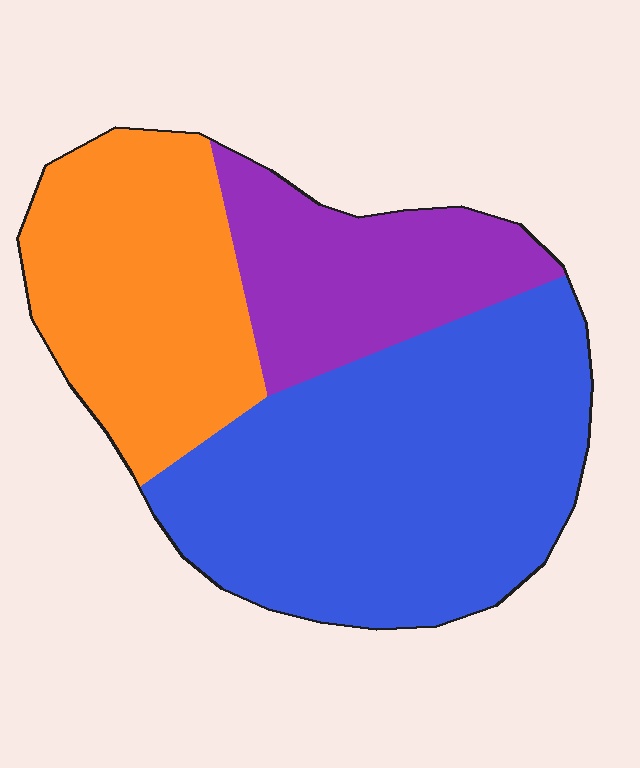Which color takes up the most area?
Blue, at roughly 50%.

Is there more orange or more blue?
Blue.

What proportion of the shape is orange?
Orange covers 29% of the shape.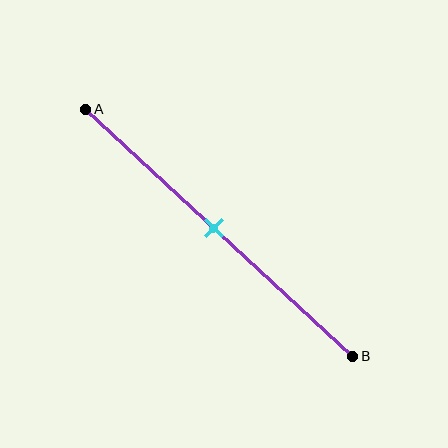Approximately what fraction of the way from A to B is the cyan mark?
The cyan mark is approximately 50% of the way from A to B.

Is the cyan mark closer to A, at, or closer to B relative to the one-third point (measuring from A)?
The cyan mark is closer to point B than the one-third point of segment AB.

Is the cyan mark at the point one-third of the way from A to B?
No, the mark is at about 50% from A, not at the 33% one-third point.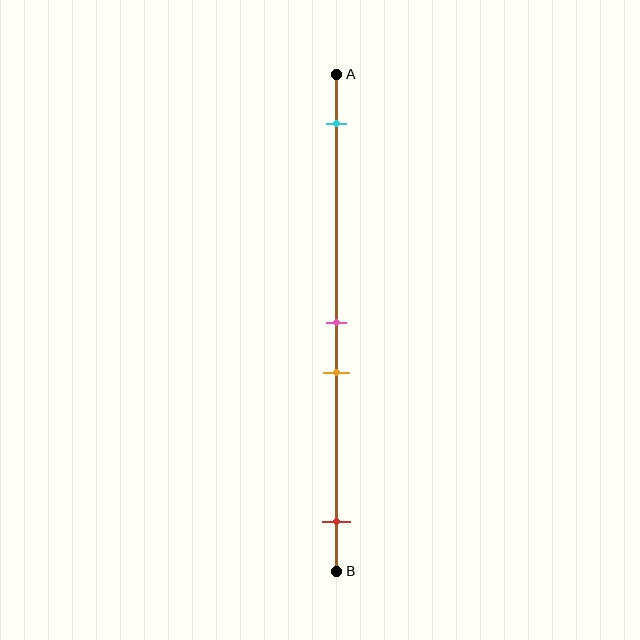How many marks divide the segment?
There are 4 marks dividing the segment.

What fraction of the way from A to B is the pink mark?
The pink mark is approximately 50% (0.5) of the way from A to B.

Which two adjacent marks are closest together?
The pink and orange marks are the closest adjacent pair.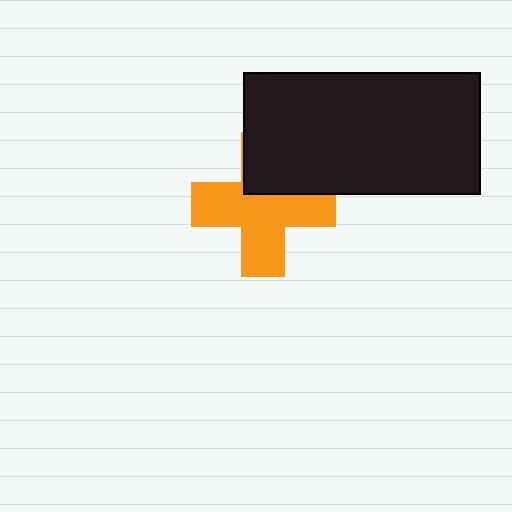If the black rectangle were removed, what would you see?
You would see the complete orange cross.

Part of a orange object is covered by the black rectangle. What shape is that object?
It is a cross.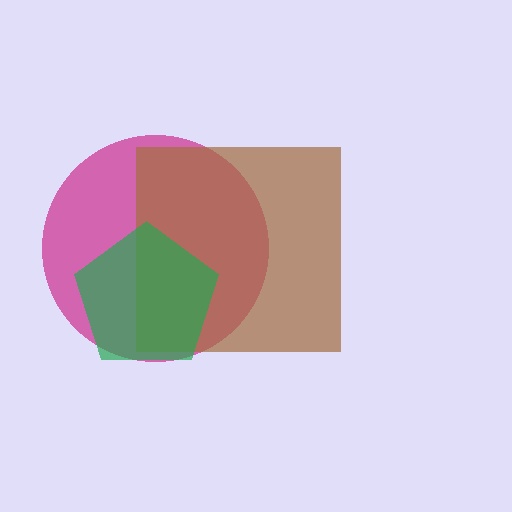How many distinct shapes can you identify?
There are 3 distinct shapes: a magenta circle, a brown square, a green pentagon.